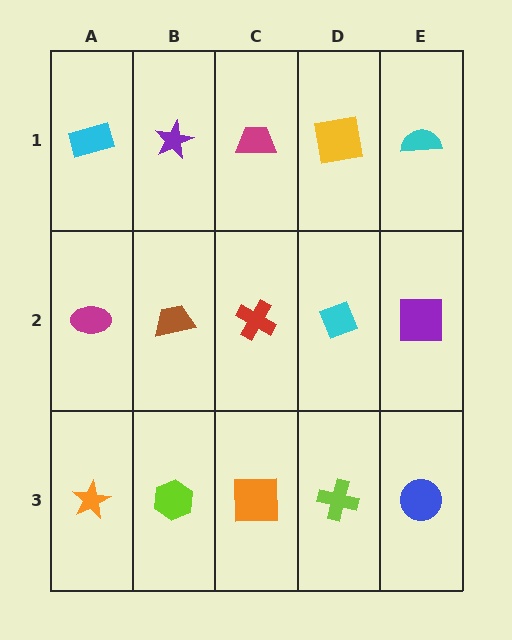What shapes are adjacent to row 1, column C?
A red cross (row 2, column C), a purple star (row 1, column B), a yellow square (row 1, column D).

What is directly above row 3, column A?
A magenta ellipse.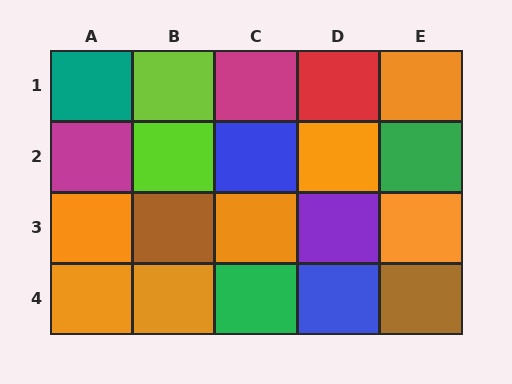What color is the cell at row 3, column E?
Orange.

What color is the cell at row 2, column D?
Orange.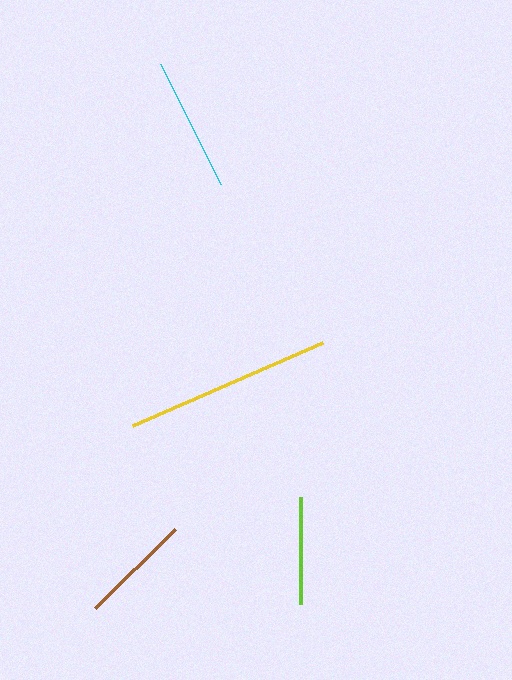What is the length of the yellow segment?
The yellow segment is approximately 207 pixels long.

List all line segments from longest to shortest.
From longest to shortest: yellow, cyan, brown, lime.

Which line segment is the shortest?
The lime line is the shortest at approximately 108 pixels.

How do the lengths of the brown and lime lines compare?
The brown and lime lines are approximately the same length.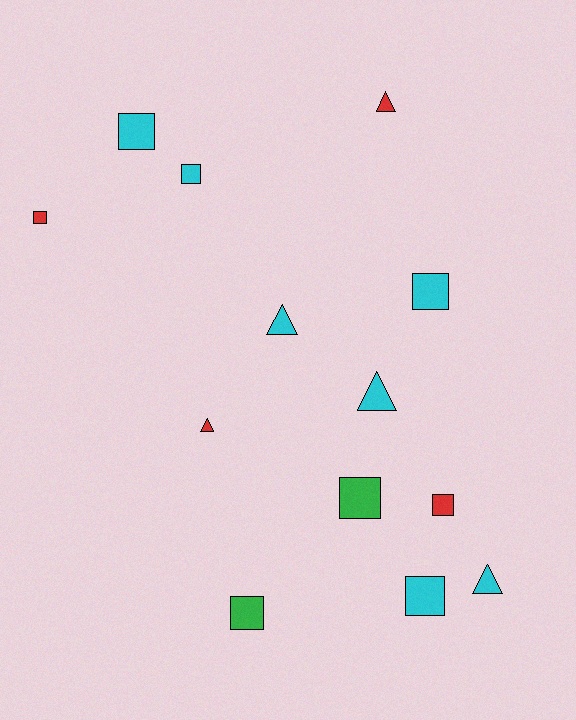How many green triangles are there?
There are no green triangles.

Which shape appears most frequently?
Square, with 8 objects.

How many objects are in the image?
There are 13 objects.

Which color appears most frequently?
Cyan, with 7 objects.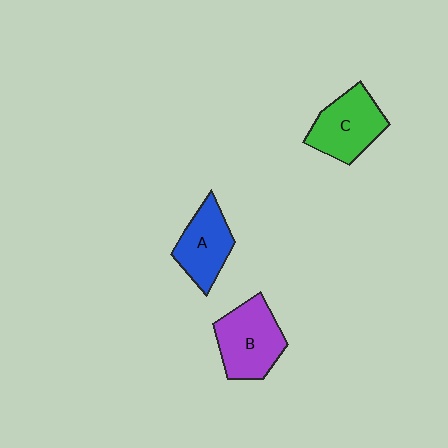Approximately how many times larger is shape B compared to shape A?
Approximately 1.3 times.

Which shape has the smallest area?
Shape A (blue).